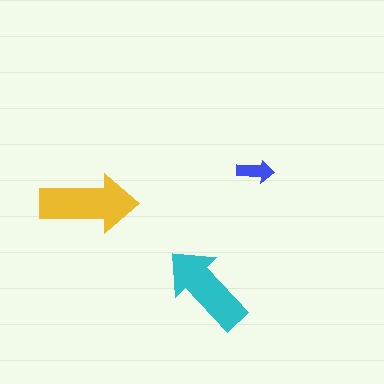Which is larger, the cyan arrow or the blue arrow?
The cyan one.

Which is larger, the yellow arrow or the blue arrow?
The yellow one.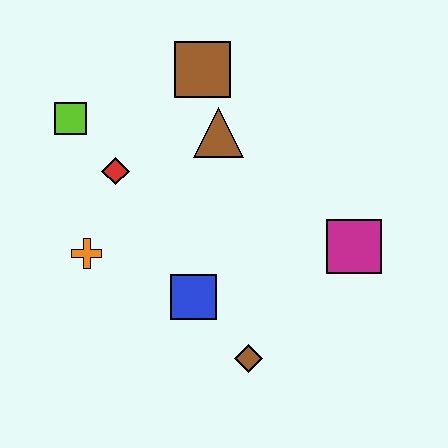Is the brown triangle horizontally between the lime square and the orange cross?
No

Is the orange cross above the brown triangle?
No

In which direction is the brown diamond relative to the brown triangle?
The brown diamond is below the brown triangle.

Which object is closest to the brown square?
The brown triangle is closest to the brown square.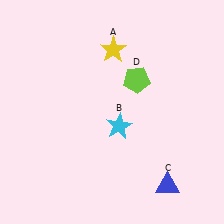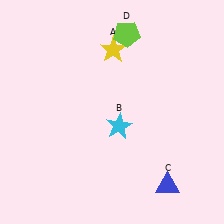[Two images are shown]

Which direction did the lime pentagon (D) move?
The lime pentagon (D) moved up.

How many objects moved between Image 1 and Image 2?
1 object moved between the two images.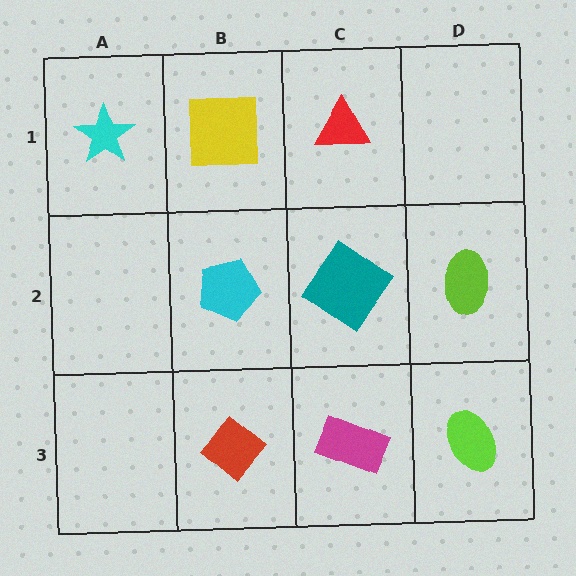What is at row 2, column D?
A lime ellipse.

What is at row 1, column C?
A red triangle.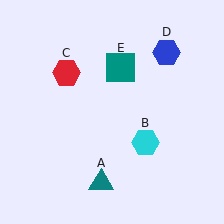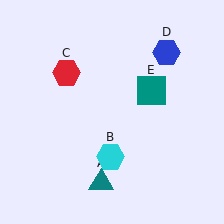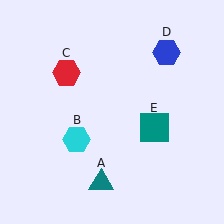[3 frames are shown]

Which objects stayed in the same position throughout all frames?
Teal triangle (object A) and red hexagon (object C) and blue hexagon (object D) remained stationary.